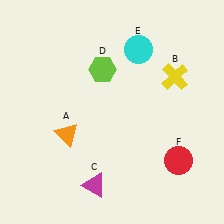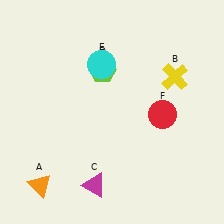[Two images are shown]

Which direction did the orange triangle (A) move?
The orange triangle (A) moved down.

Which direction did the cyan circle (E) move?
The cyan circle (E) moved left.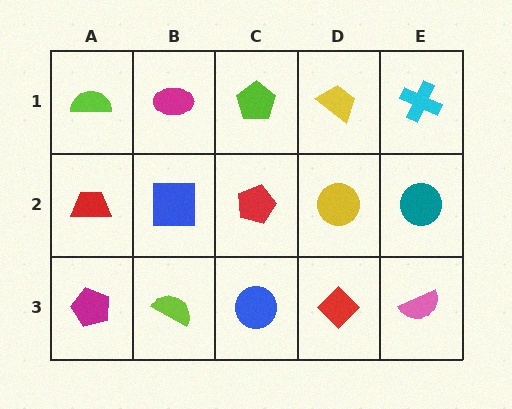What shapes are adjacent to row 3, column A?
A red trapezoid (row 2, column A), a lime semicircle (row 3, column B).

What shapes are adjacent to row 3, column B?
A blue square (row 2, column B), a magenta pentagon (row 3, column A), a blue circle (row 3, column C).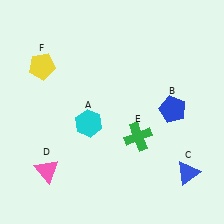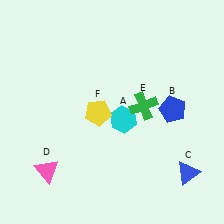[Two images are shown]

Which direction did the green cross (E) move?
The green cross (E) moved up.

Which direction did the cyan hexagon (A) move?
The cyan hexagon (A) moved right.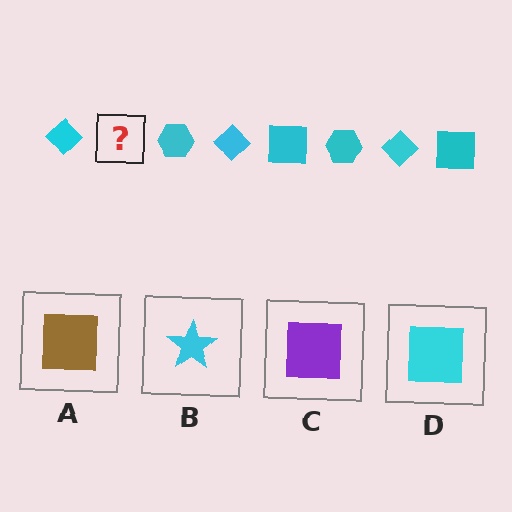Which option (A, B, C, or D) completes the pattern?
D.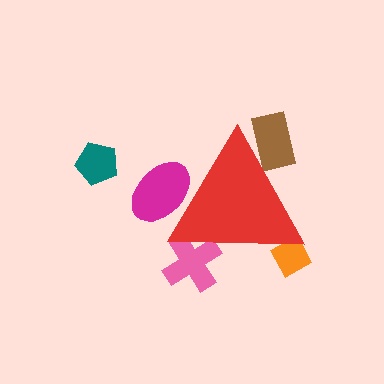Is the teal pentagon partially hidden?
No, the teal pentagon is fully visible.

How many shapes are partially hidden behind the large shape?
4 shapes are partially hidden.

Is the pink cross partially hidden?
Yes, the pink cross is partially hidden behind the red triangle.